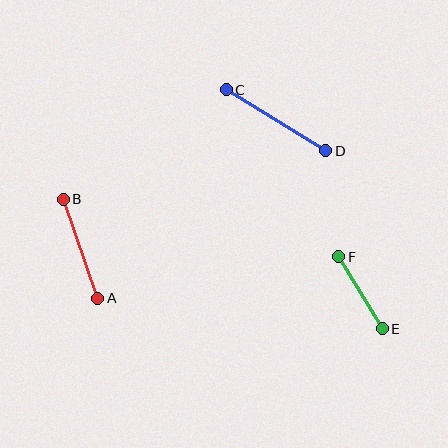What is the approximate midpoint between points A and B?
The midpoint is at approximately (80, 249) pixels.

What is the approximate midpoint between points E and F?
The midpoint is at approximately (361, 293) pixels.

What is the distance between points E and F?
The distance is approximately 84 pixels.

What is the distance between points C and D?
The distance is approximately 117 pixels.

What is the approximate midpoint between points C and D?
The midpoint is at approximately (276, 120) pixels.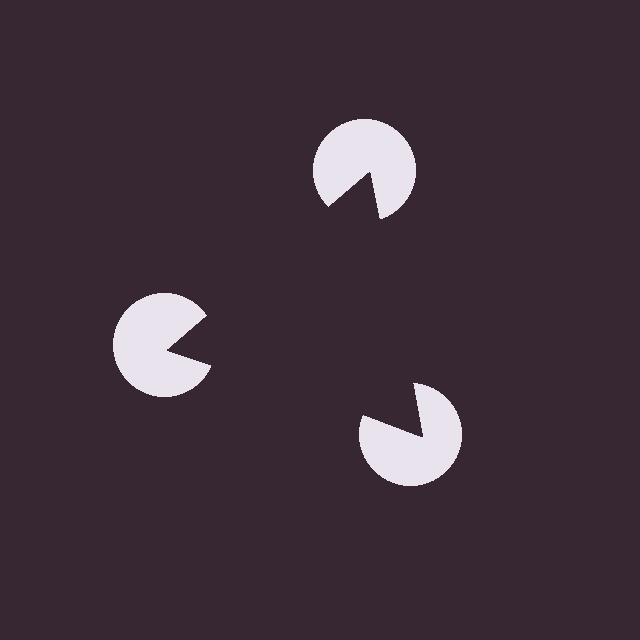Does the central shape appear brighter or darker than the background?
It typically appears slightly darker than the background, even though no actual brightness change is drawn.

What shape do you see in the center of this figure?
An illusory triangle — its edges are inferred from the aligned wedge cuts in the pac-man discs, not physically drawn.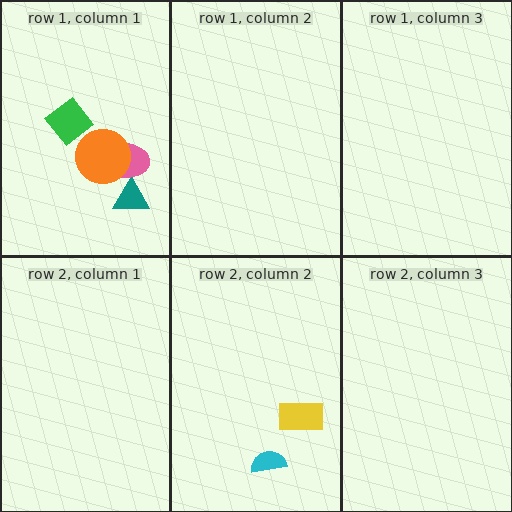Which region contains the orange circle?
The row 1, column 1 region.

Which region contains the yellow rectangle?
The row 2, column 2 region.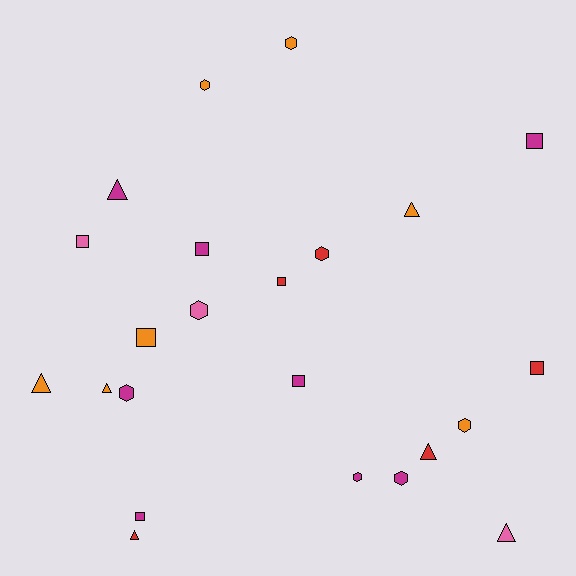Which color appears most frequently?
Magenta, with 8 objects.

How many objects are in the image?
There are 23 objects.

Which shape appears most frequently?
Hexagon, with 8 objects.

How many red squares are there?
There are 2 red squares.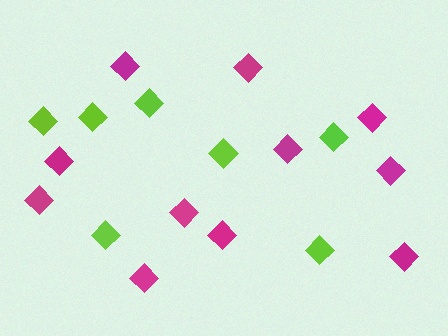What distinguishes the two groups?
There are 2 groups: one group of lime diamonds (7) and one group of magenta diamonds (11).